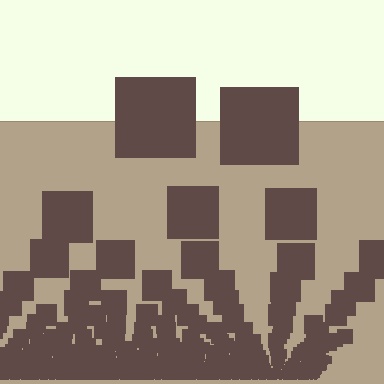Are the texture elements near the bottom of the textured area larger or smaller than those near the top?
Smaller. The gradient is inverted — elements near the bottom are smaller and denser.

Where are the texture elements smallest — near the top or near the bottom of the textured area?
Near the bottom.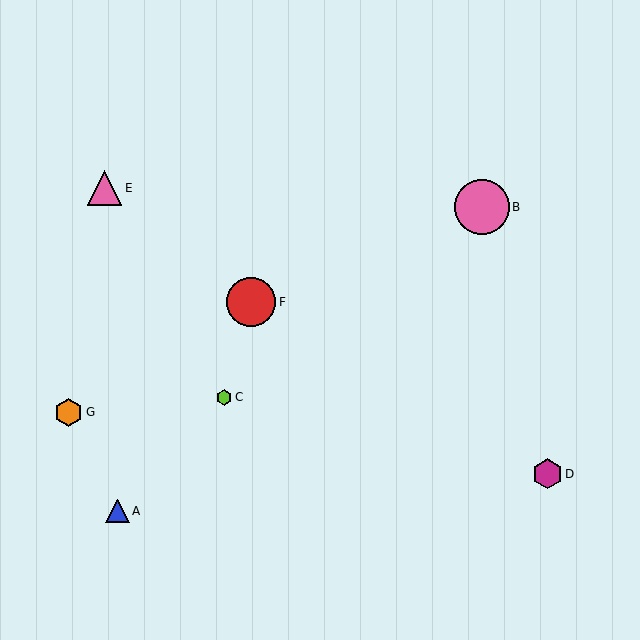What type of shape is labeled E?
Shape E is a pink triangle.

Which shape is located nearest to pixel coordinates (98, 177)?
The pink triangle (labeled E) at (104, 188) is nearest to that location.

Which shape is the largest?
The pink circle (labeled B) is the largest.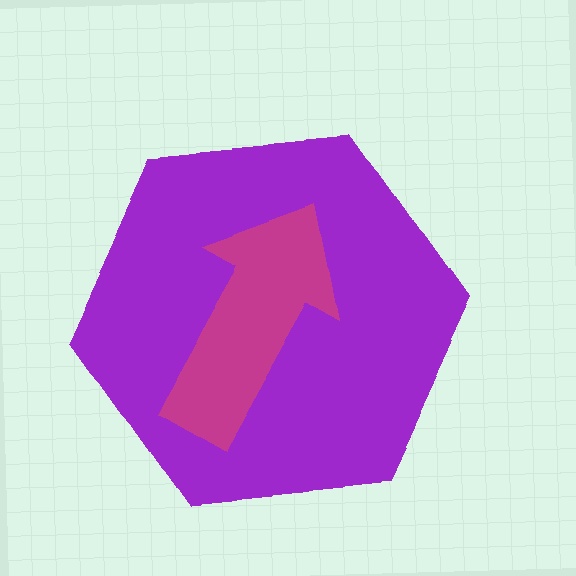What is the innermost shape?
The magenta arrow.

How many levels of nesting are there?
2.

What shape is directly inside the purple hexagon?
The magenta arrow.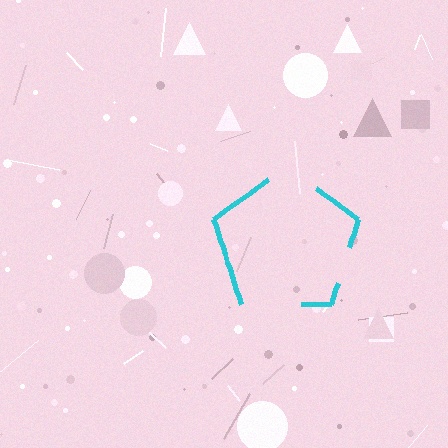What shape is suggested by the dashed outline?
The dashed outline suggests a pentagon.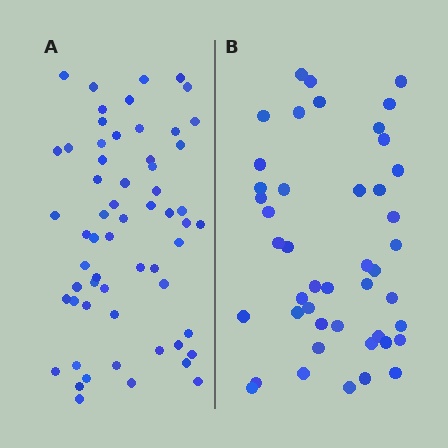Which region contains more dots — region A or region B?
Region A (the left region) has more dots.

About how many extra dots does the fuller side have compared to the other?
Region A has approximately 15 more dots than region B.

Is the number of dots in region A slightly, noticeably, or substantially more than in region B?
Region A has noticeably more, but not dramatically so. The ratio is roughly 1.3 to 1.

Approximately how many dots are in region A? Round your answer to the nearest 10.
About 60 dots.